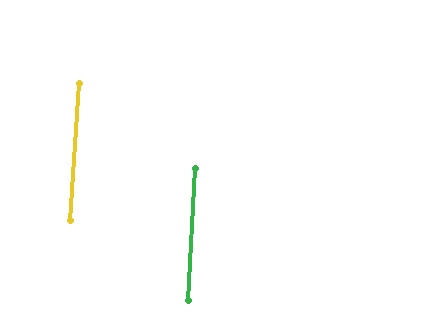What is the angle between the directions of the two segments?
Approximately 1 degree.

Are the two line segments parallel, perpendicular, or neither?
Parallel — their directions differ by only 1.1°.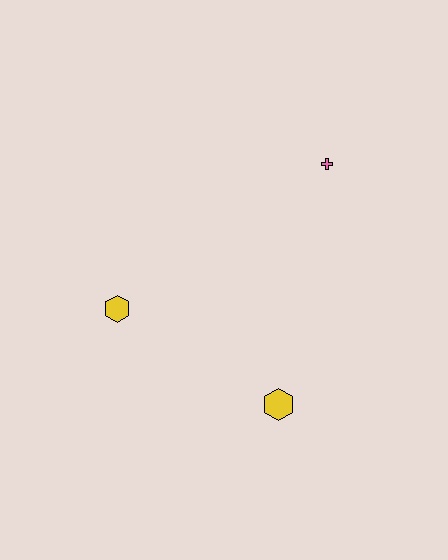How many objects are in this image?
There are 3 objects.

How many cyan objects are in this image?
There are no cyan objects.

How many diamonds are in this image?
There are no diamonds.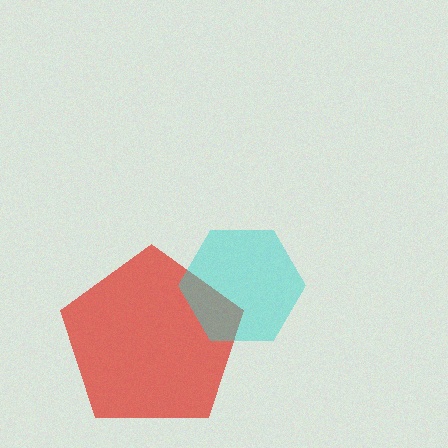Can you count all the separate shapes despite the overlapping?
Yes, there are 2 separate shapes.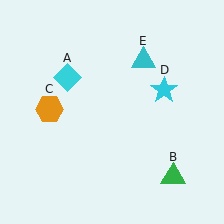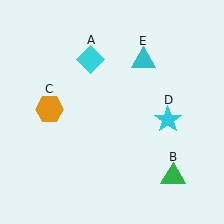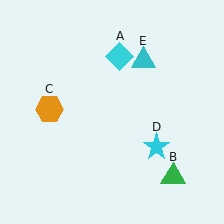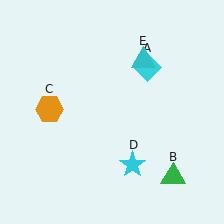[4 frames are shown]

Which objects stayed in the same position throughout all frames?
Green triangle (object B) and orange hexagon (object C) and cyan triangle (object E) remained stationary.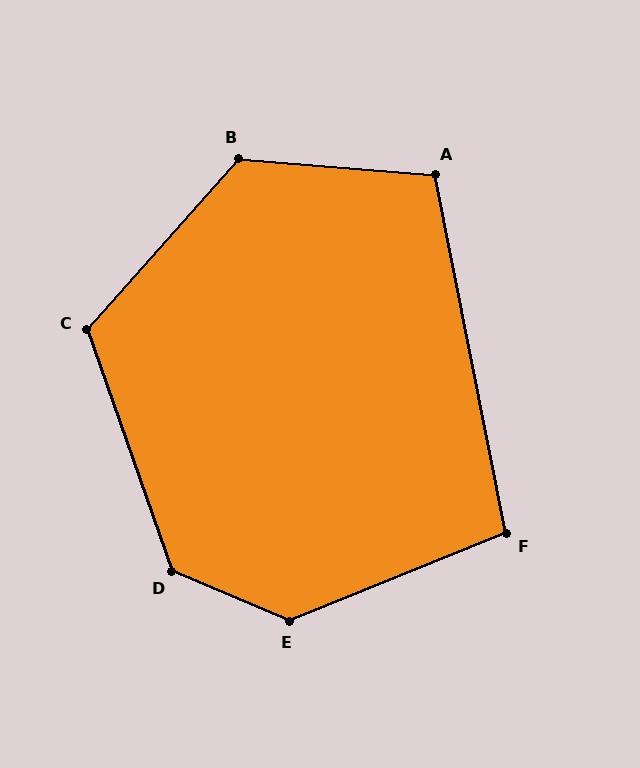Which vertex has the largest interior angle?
E, at approximately 135 degrees.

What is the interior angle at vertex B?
Approximately 127 degrees (obtuse).